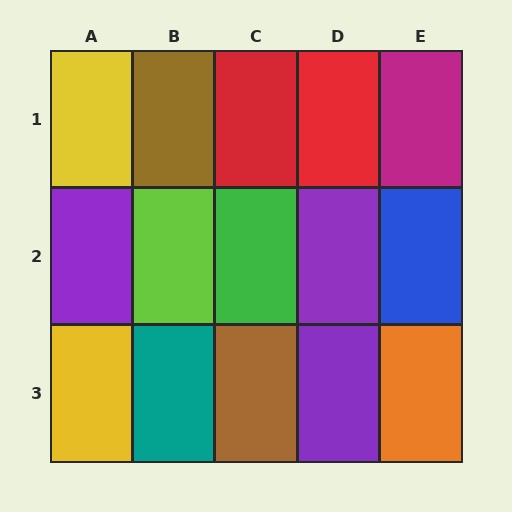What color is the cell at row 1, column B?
Brown.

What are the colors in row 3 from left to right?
Yellow, teal, brown, purple, orange.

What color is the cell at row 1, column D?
Red.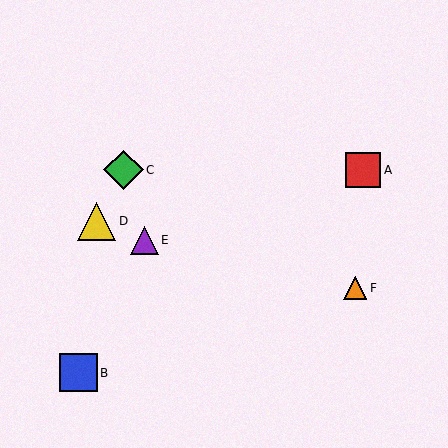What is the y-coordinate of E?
Object E is at y≈240.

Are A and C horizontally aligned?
Yes, both are at y≈170.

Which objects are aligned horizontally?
Objects A, C are aligned horizontally.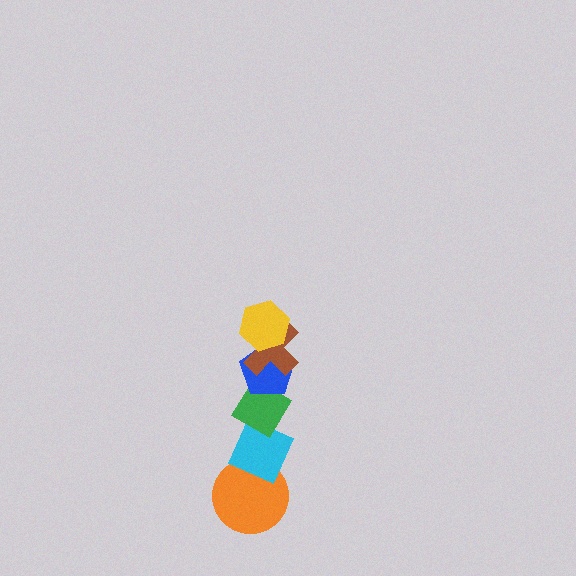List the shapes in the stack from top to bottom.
From top to bottom: the yellow hexagon, the brown cross, the blue pentagon, the green diamond, the cyan diamond, the orange circle.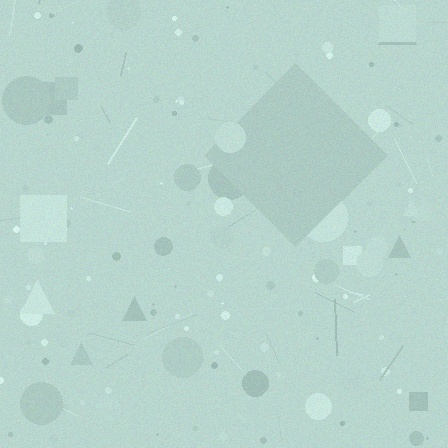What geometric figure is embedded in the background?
A diamond is embedded in the background.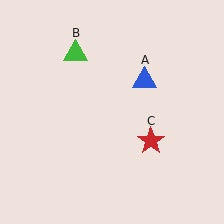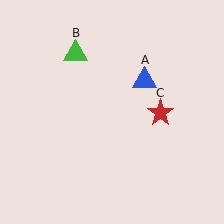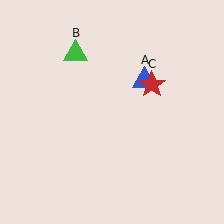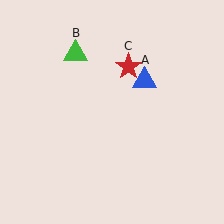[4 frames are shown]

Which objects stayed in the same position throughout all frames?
Blue triangle (object A) and green triangle (object B) remained stationary.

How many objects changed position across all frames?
1 object changed position: red star (object C).